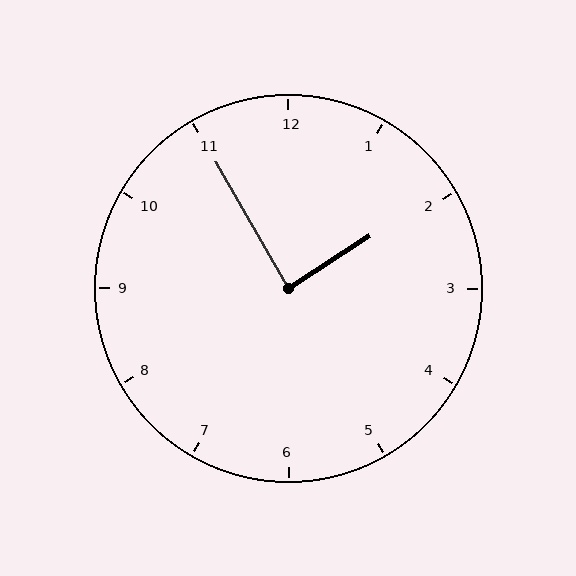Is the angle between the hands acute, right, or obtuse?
It is right.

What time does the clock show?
1:55.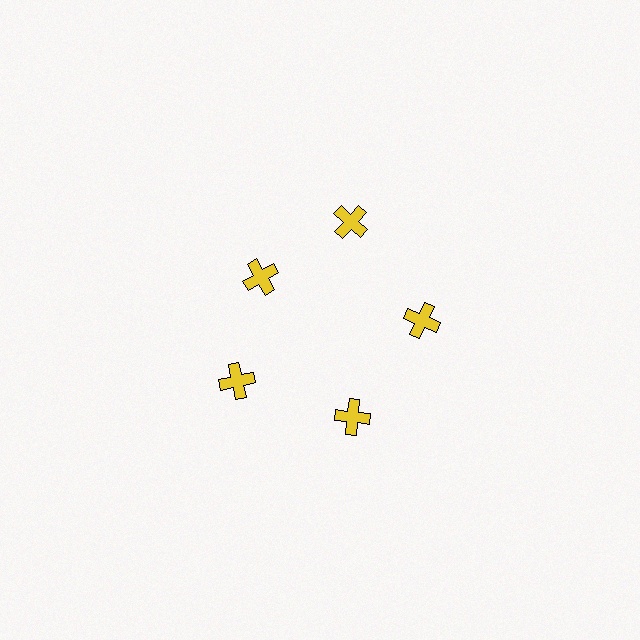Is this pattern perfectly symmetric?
No. The 5 yellow crosses are arranged in a ring, but one element near the 10 o'clock position is pulled inward toward the center, breaking the 5-fold rotational symmetry.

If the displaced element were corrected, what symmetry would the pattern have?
It would have 5-fold rotational symmetry — the pattern would map onto itself every 72 degrees.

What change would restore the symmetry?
The symmetry would be restored by moving it outward, back onto the ring so that all 5 crosses sit at equal angles and equal distance from the center.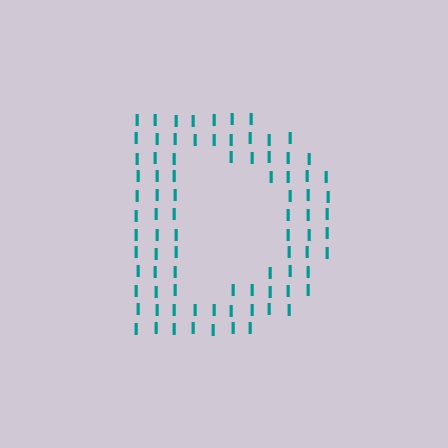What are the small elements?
The small elements are letter I's.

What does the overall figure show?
The overall figure shows the letter D.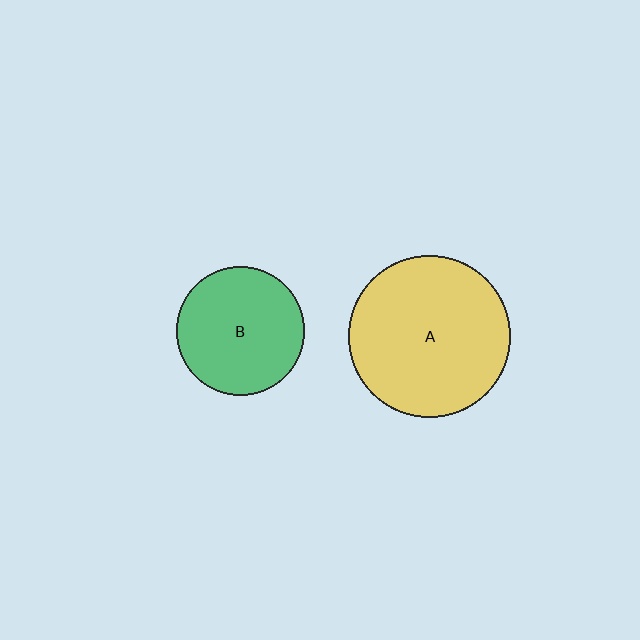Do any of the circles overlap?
No, none of the circles overlap.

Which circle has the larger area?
Circle A (yellow).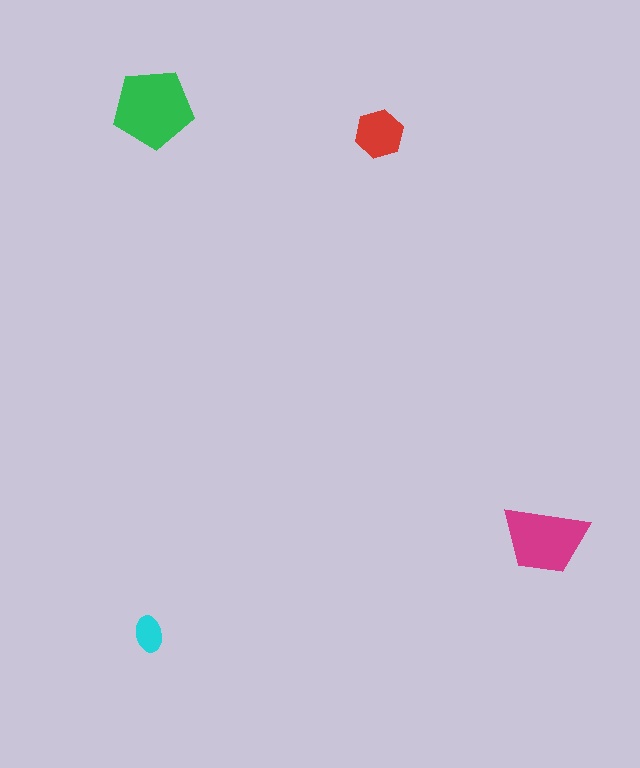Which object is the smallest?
The cyan ellipse.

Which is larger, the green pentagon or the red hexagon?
The green pentagon.